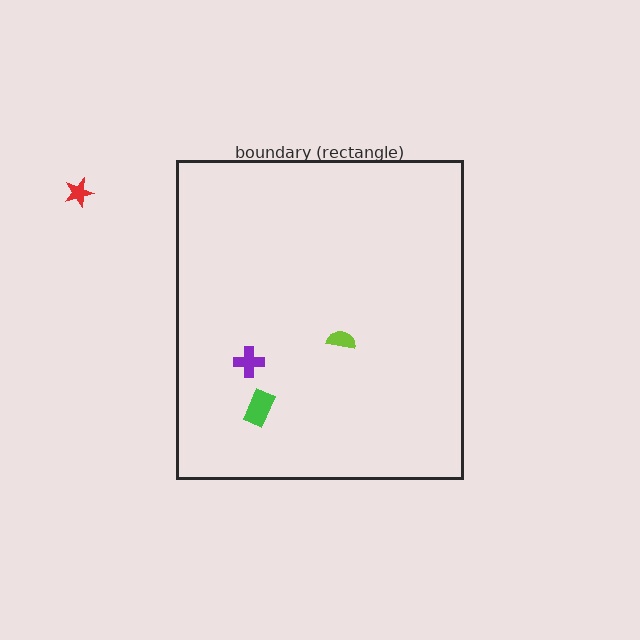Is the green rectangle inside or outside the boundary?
Inside.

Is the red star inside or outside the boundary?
Outside.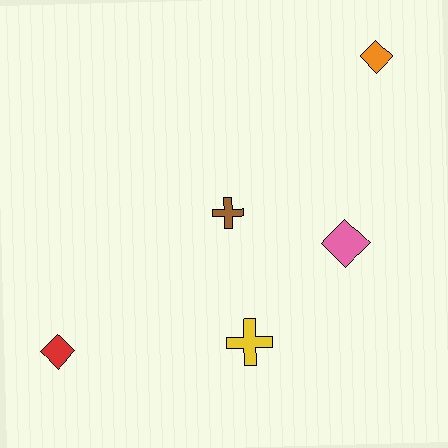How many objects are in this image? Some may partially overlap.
There are 5 objects.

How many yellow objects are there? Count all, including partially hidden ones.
There is 1 yellow object.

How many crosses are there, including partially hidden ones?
There are 2 crosses.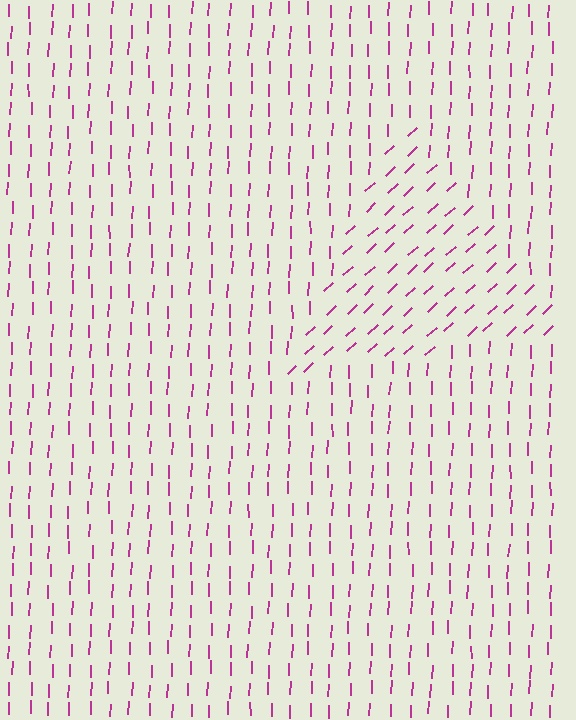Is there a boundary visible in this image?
Yes, there is a texture boundary formed by a change in line orientation.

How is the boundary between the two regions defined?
The boundary is defined purely by a change in line orientation (approximately 45 degrees difference). All lines are the same color and thickness.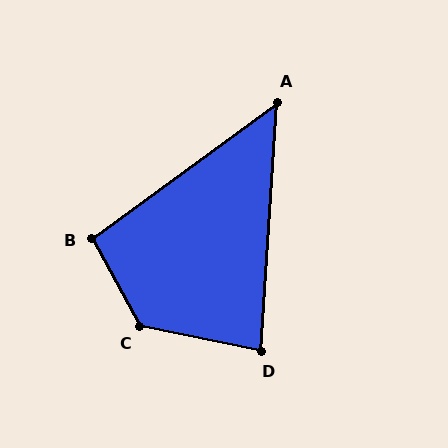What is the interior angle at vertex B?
Approximately 98 degrees (obtuse).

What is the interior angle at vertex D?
Approximately 82 degrees (acute).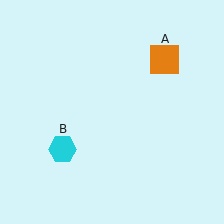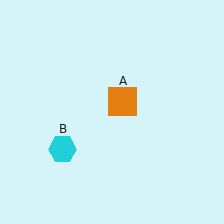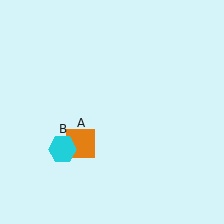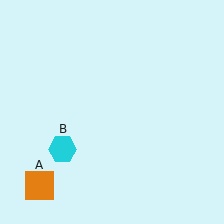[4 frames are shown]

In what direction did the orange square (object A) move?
The orange square (object A) moved down and to the left.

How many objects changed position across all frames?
1 object changed position: orange square (object A).